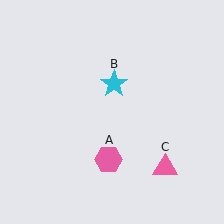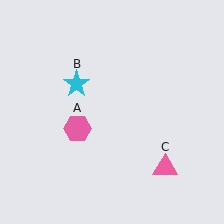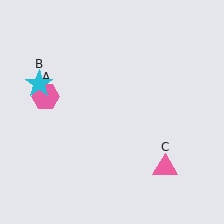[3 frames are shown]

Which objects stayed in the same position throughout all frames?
Pink triangle (object C) remained stationary.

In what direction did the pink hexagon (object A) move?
The pink hexagon (object A) moved up and to the left.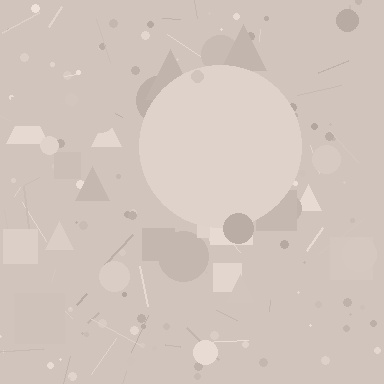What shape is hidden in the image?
A circle is hidden in the image.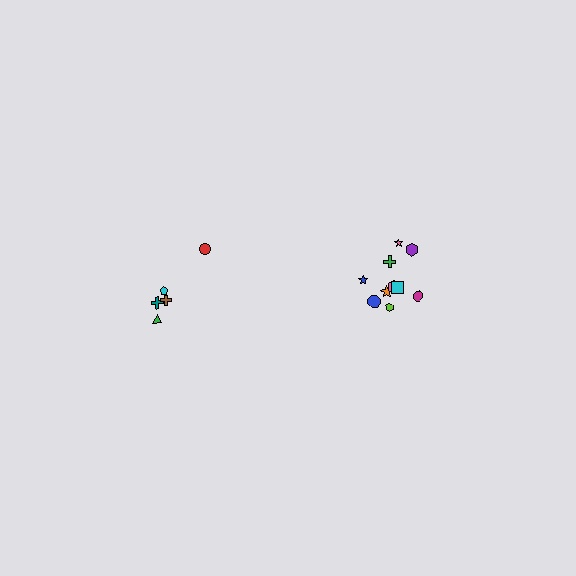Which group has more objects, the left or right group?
The right group.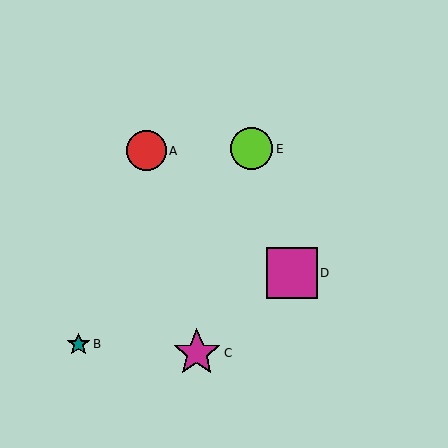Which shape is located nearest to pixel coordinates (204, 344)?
The magenta star (labeled C) at (197, 353) is nearest to that location.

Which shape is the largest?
The magenta square (labeled D) is the largest.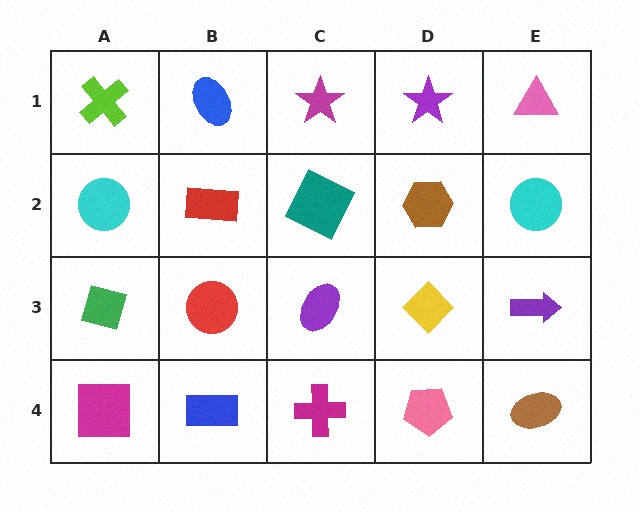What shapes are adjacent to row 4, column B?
A red circle (row 3, column B), a magenta square (row 4, column A), a magenta cross (row 4, column C).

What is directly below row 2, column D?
A yellow diamond.